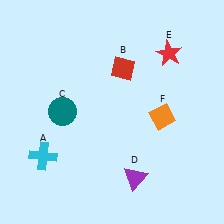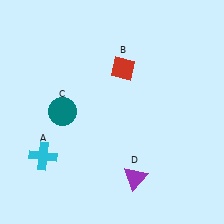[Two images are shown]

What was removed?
The orange diamond (F), the red star (E) were removed in Image 2.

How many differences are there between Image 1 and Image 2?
There are 2 differences between the two images.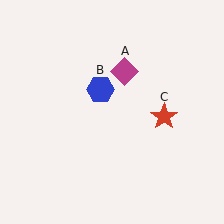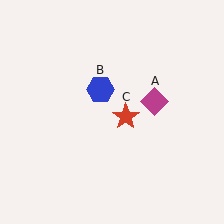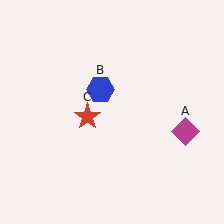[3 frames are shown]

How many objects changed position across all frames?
2 objects changed position: magenta diamond (object A), red star (object C).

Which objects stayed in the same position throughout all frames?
Blue hexagon (object B) remained stationary.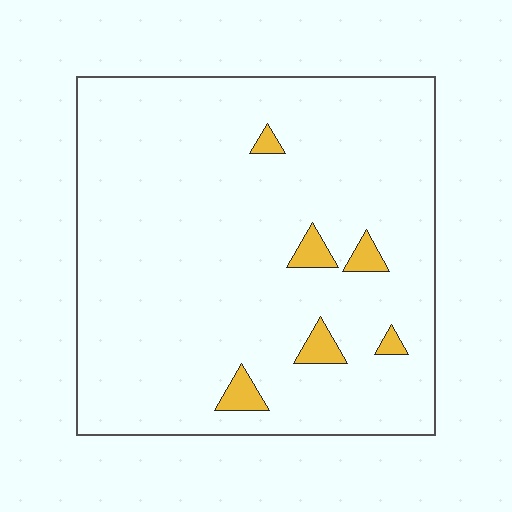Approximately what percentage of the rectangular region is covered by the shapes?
Approximately 5%.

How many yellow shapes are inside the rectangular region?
6.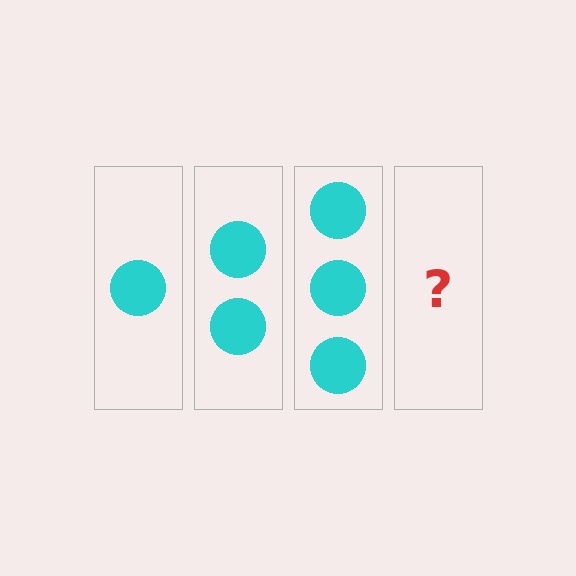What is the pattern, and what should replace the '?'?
The pattern is that each step adds one more circle. The '?' should be 4 circles.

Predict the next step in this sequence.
The next step is 4 circles.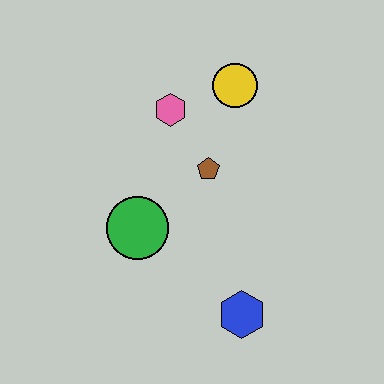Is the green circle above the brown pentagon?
No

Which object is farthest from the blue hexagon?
The yellow circle is farthest from the blue hexagon.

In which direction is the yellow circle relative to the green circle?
The yellow circle is above the green circle.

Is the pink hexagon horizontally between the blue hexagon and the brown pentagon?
No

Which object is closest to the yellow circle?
The pink hexagon is closest to the yellow circle.